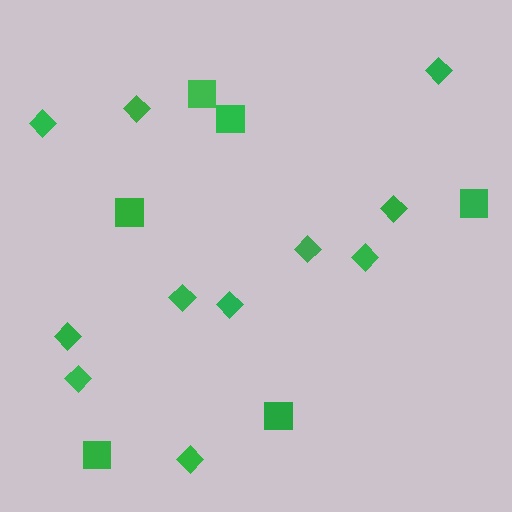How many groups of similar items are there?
There are 2 groups: one group of squares (6) and one group of diamonds (11).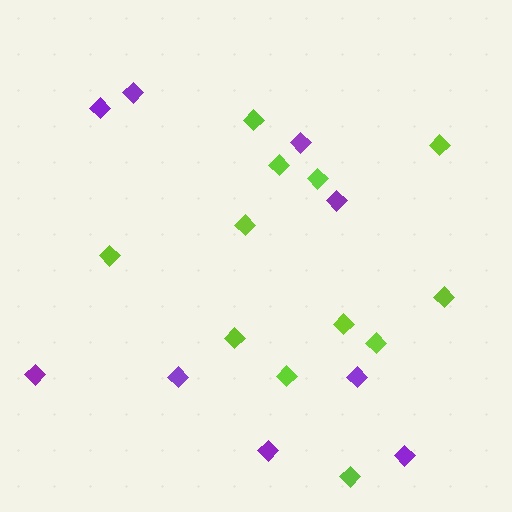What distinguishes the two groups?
There are 2 groups: one group of purple diamonds (9) and one group of lime diamonds (12).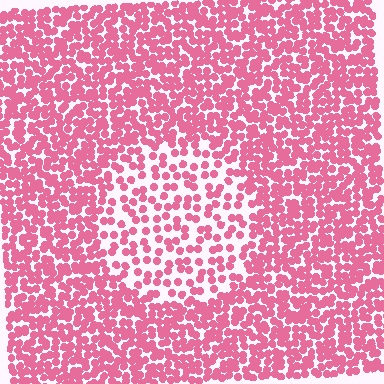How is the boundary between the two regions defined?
The boundary is defined by a change in element density (approximately 2.0x ratio). All elements are the same color, size, and shape.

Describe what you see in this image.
The image contains small pink elements arranged at two different densities. A circle-shaped region is visible where the elements are less densely packed than the surrounding area.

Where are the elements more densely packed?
The elements are more densely packed outside the circle boundary.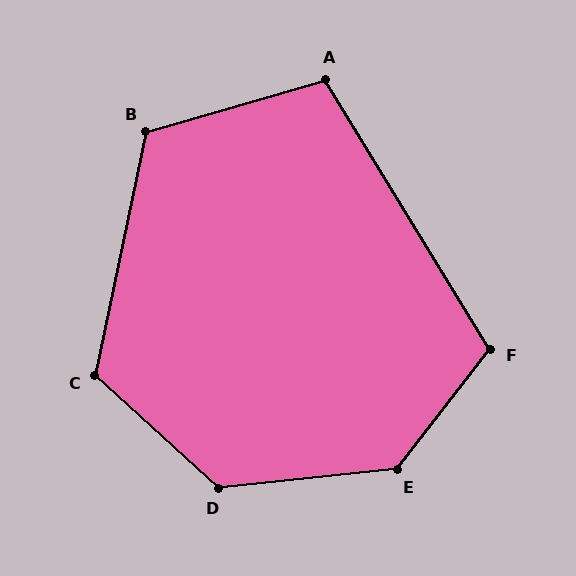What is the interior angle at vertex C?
Approximately 121 degrees (obtuse).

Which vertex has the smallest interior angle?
A, at approximately 105 degrees.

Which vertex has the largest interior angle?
E, at approximately 134 degrees.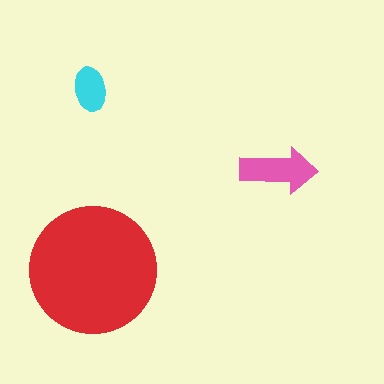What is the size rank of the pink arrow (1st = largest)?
2nd.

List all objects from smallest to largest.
The cyan ellipse, the pink arrow, the red circle.